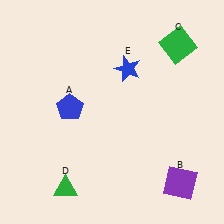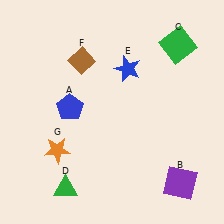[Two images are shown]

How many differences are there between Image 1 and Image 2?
There are 2 differences between the two images.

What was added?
A brown diamond (F), an orange star (G) were added in Image 2.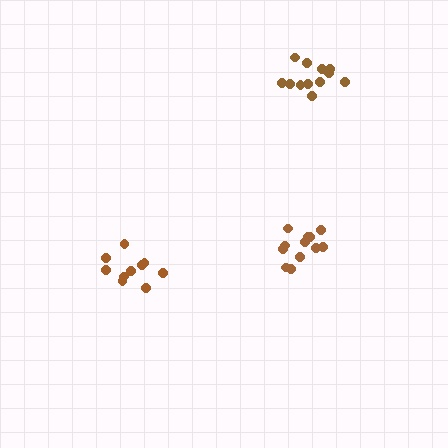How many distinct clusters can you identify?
There are 3 distinct clusters.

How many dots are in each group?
Group 1: 10 dots, Group 2: 12 dots, Group 3: 12 dots (34 total).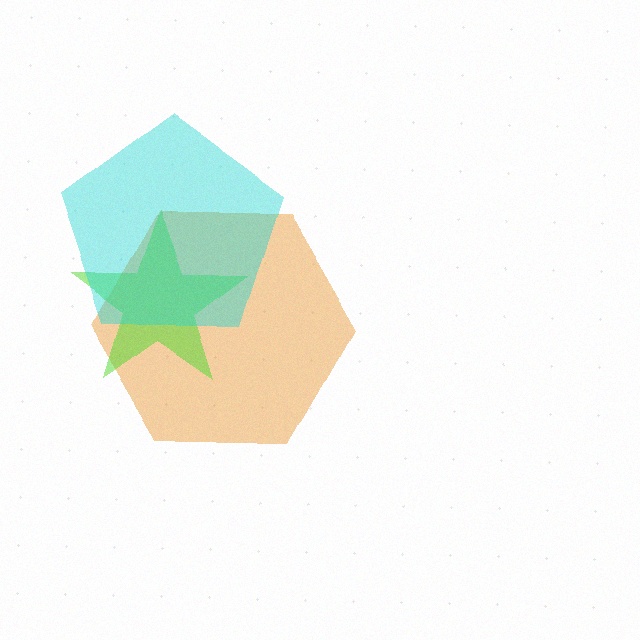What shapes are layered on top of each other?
The layered shapes are: an orange hexagon, a lime star, a cyan pentagon.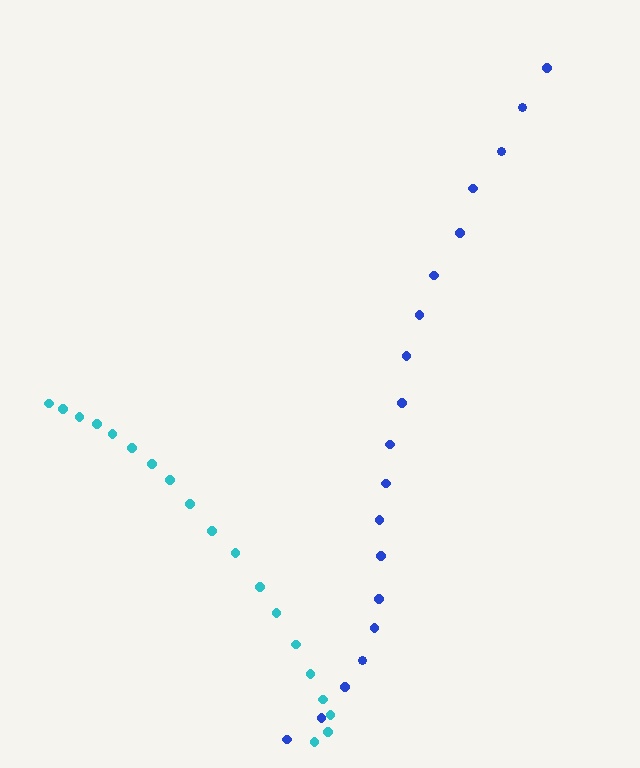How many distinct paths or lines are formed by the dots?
There are 2 distinct paths.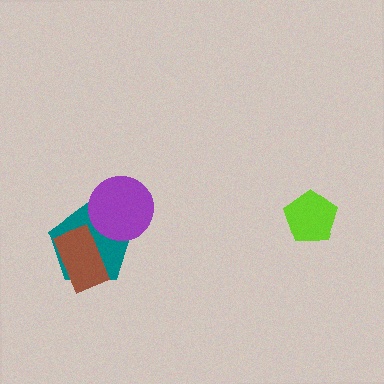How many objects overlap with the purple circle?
1 object overlaps with the purple circle.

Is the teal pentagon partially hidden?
Yes, it is partially covered by another shape.